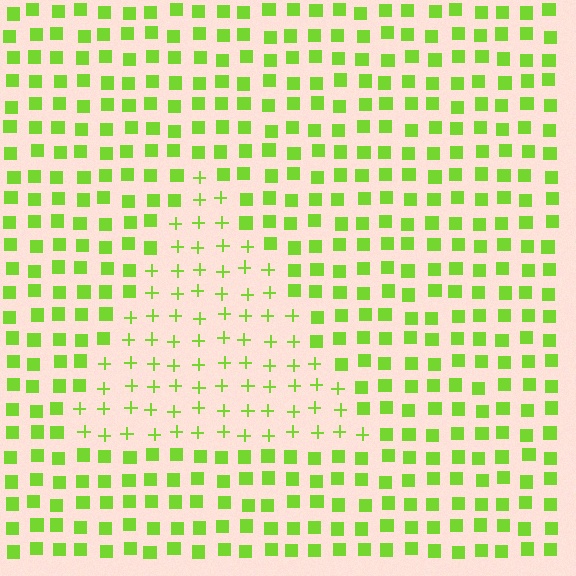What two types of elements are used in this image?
The image uses plus signs inside the triangle region and squares outside it.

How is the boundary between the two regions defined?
The boundary is defined by a change in element shape: plus signs inside vs. squares outside. All elements share the same color and spacing.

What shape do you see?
I see a triangle.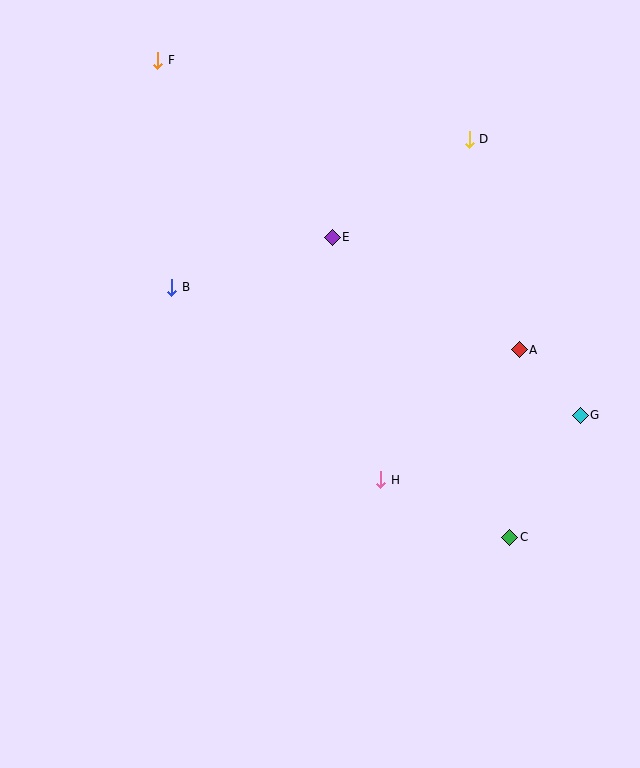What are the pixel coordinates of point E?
Point E is at (332, 237).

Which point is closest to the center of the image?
Point H at (381, 480) is closest to the center.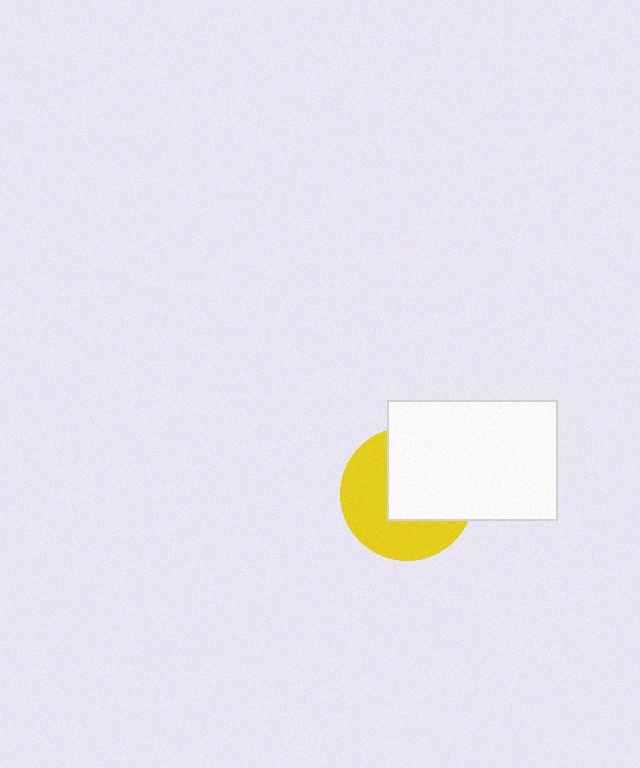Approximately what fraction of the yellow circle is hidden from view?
Roughly 51% of the yellow circle is hidden behind the white rectangle.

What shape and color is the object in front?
The object in front is a white rectangle.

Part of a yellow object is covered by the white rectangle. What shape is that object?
It is a circle.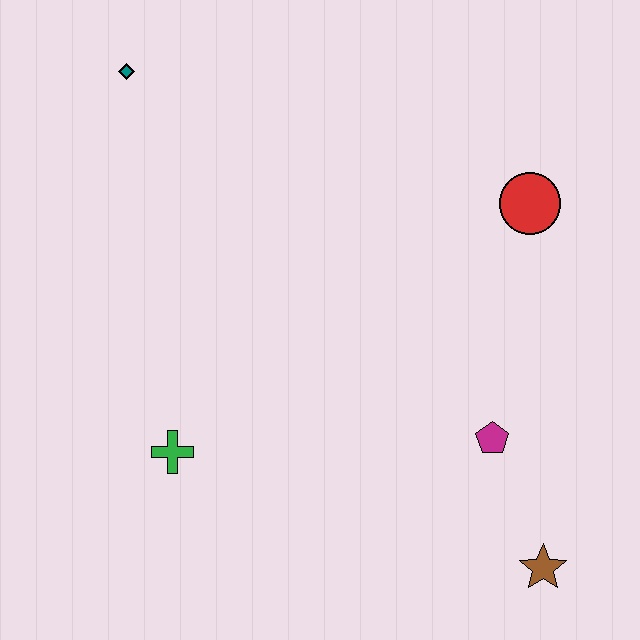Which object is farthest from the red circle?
The green cross is farthest from the red circle.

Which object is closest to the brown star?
The magenta pentagon is closest to the brown star.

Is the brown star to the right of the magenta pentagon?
Yes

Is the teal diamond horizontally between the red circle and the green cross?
No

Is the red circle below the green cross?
No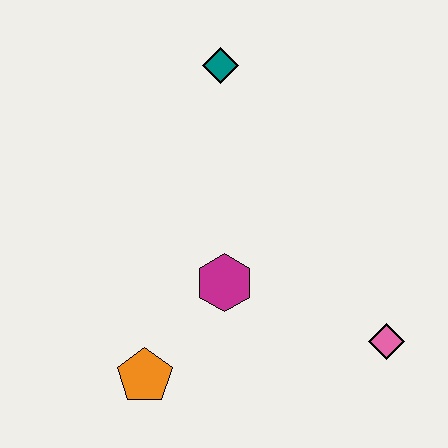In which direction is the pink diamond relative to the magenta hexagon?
The pink diamond is to the right of the magenta hexagon.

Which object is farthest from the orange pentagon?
The teal diamond is farthest from the orange pentagon.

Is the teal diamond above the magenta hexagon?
Yes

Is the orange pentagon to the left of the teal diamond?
Yes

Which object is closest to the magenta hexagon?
The orange pentagon is closest to the magenta hexagon.